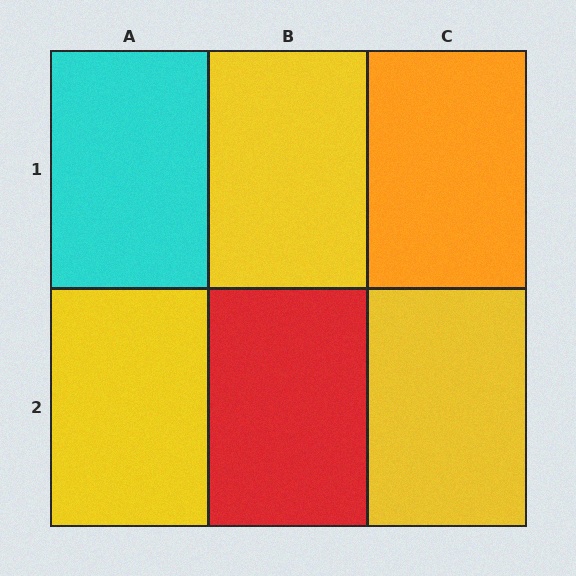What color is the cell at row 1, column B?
Yellow.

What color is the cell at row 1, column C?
Orange.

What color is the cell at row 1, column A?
Cyan.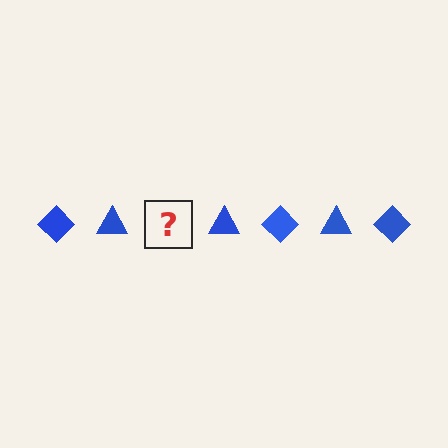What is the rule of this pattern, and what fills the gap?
The rule is that the pattern cycles through diamond, triangle shapes in blue. The gap should be filled with a blue diamond.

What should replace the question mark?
The question mark should be replaced with a blue diamond.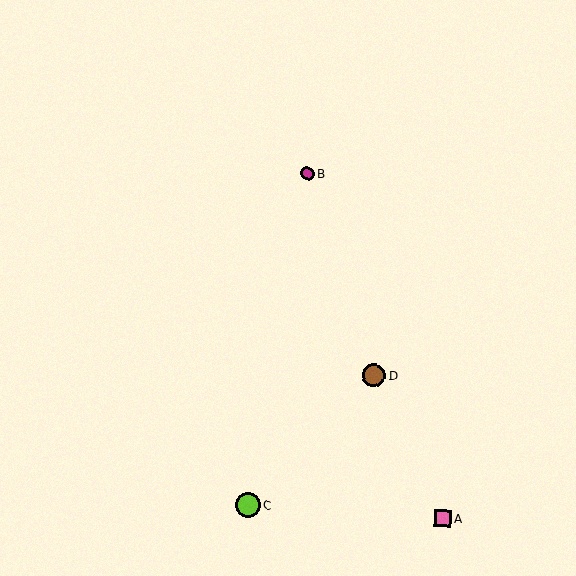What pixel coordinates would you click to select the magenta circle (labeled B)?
Click at (308, 173) to select the magenta circle B.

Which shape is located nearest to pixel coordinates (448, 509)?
The pink square (labeled A) at (442, 518) is nearest to that location.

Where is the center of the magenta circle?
The center of the magenta circle is at (308, 173).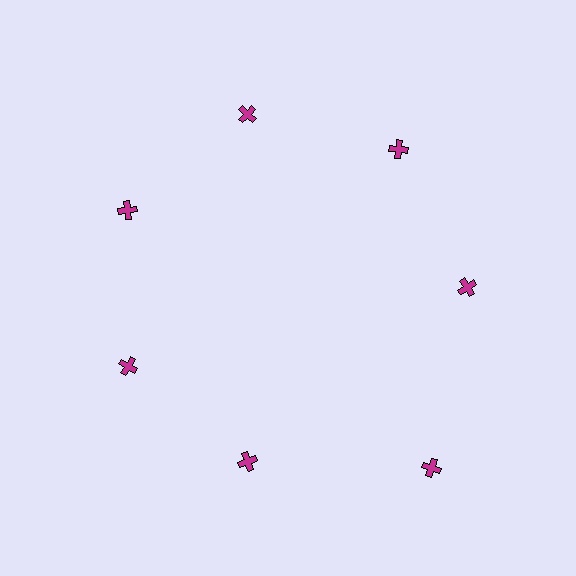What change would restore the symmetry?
The symmetry would be restored by moving it inward, back onto the ring so that all 7 crosses sit at equal angles and equal distance from the center.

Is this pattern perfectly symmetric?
No. The 7 magenta crosses are arranged in a ring, but one element near the 5 o'clock position is pushed outward from the center, breaking the 7-fold rotational symmetry.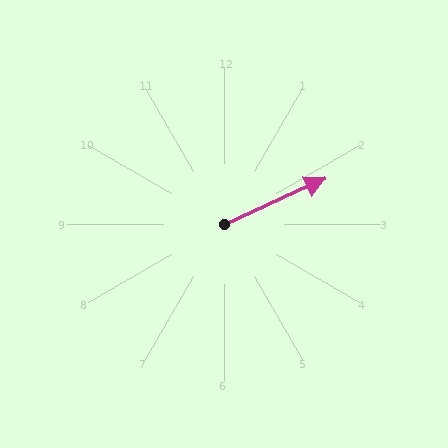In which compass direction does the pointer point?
Northeast.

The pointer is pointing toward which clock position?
Roughly 2 o'clock.